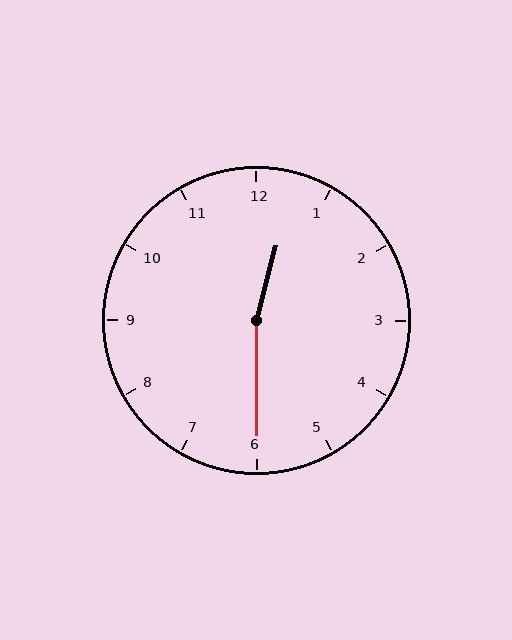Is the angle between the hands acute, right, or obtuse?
It is obtuse.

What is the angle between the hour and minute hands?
Approximately 165 degrees.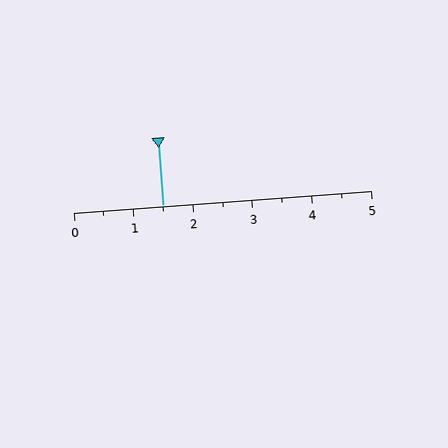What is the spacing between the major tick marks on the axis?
The major ticks are spaced 1 apart.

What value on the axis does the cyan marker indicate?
The marker indicates approximately 1.5.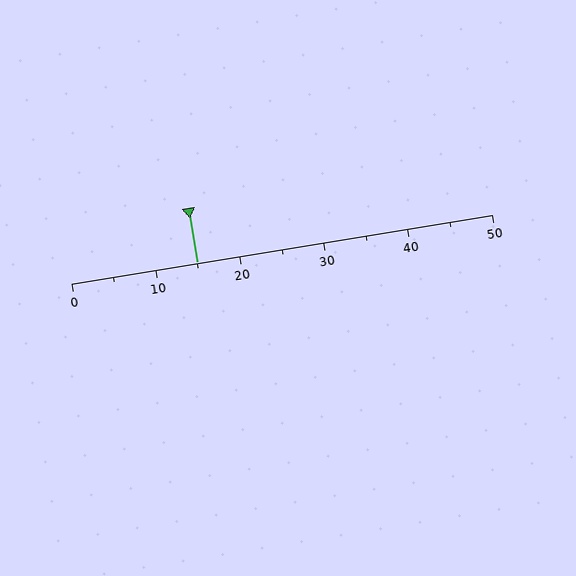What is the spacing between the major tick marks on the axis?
The major ticks are spaced 10 apart.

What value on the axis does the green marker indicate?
The marker indicates approximately 15.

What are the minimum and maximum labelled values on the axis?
The axis runs from 0 to 50.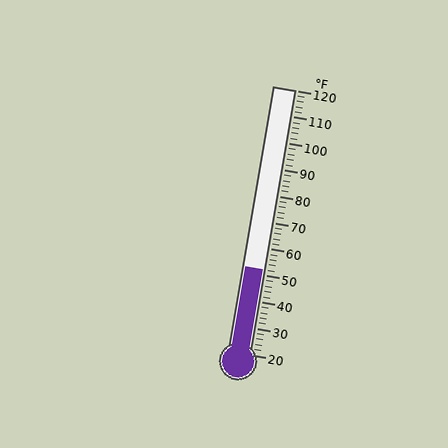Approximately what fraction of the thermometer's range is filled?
The thermometer is filled to approximately 30% of its range.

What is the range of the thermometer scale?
The thermometer scale ranges from 20°F to 120°F.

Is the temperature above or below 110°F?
The temperature is below 110°F.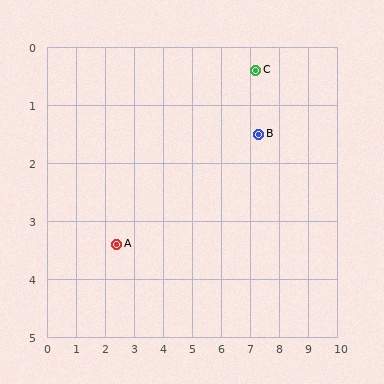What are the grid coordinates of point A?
Point A is at approximately (2.4, 3.4).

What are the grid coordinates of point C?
Point C is at approximately (7.2, 0.4).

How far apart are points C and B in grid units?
Points C and B are about 1.1 grid units apart.